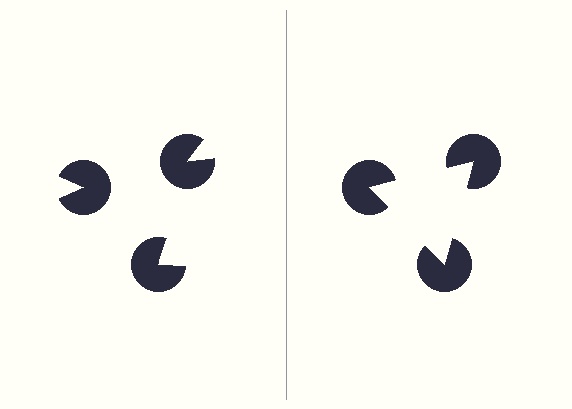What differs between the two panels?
The pac-man discs are positioned identically on both sides; only the wedge orientations differ. On the right they align to a triangle; on the left they are misaligned.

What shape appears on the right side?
An illusory triangle.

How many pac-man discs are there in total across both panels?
6 — 3 on each side.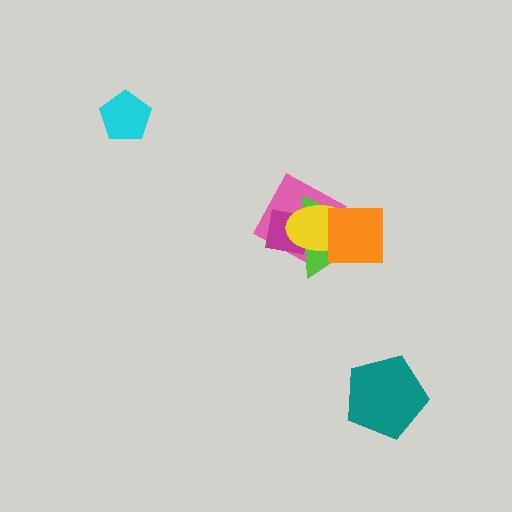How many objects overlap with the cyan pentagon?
0 objects overlap with the cyan pentagon.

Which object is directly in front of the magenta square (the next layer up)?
The lime triangle is directly in front of the magenta square.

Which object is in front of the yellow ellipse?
The orange square is in front of the yellow ellipse.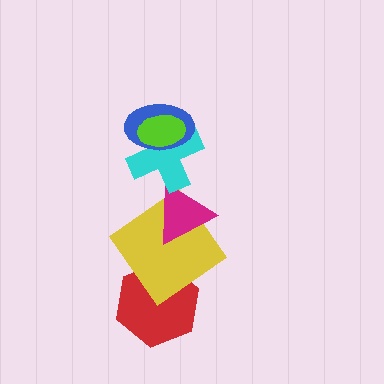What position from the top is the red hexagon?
The red hexagon is 6th from the top.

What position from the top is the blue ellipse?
The blue ellipse is 2nd from the top.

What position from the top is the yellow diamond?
The yellow diamond is 5th from the top.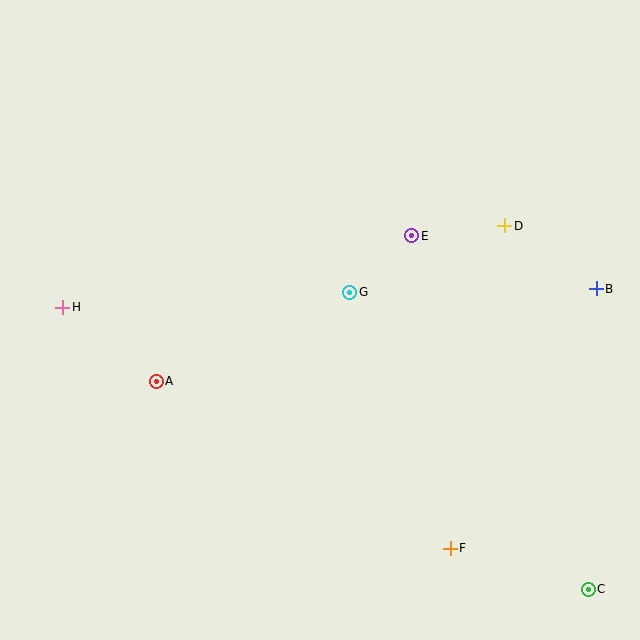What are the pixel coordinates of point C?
Point C is at (588, 589).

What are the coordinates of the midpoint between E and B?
The midpoint between E and B is at (504, 262).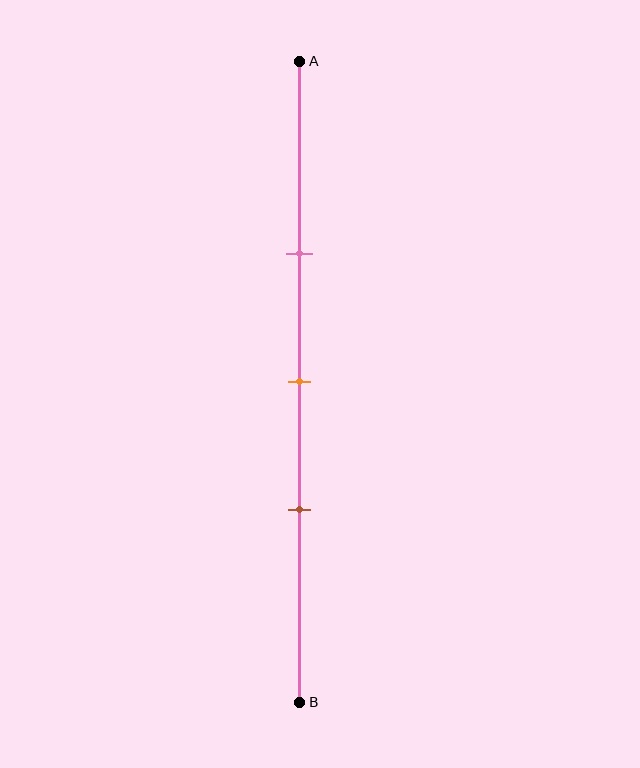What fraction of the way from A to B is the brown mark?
The brown mark is approximately 70% (0.7) of the way from A to B.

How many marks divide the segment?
There are 3 marks dividing the segment.